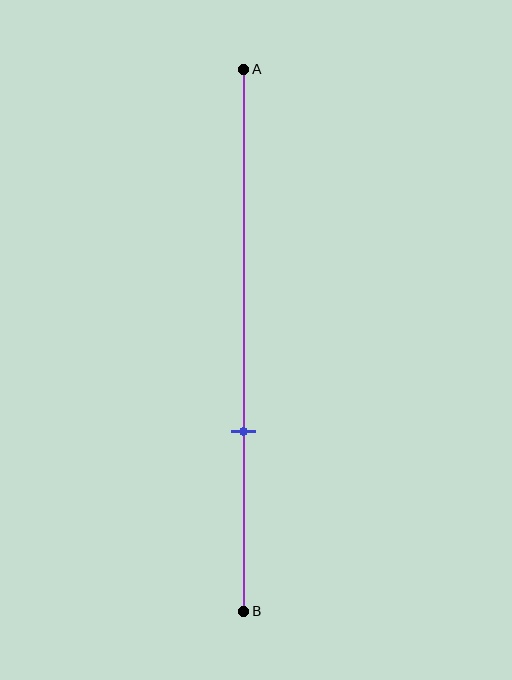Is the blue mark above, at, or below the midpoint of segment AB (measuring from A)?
The blue mark is below the midpoint of segment AB.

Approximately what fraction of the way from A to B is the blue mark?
The blue mark is approximately 65% of the way from A to B.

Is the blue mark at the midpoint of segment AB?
No, the mark is at about 65% from A, not at the 50% midpoint.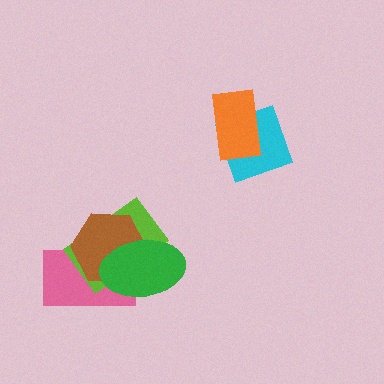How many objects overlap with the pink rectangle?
3 objects overlap with the pink rectangle.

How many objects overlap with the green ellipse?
3 objects overlap with the green ellipse.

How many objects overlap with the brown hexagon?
3 objects overlap with the brown hexagon.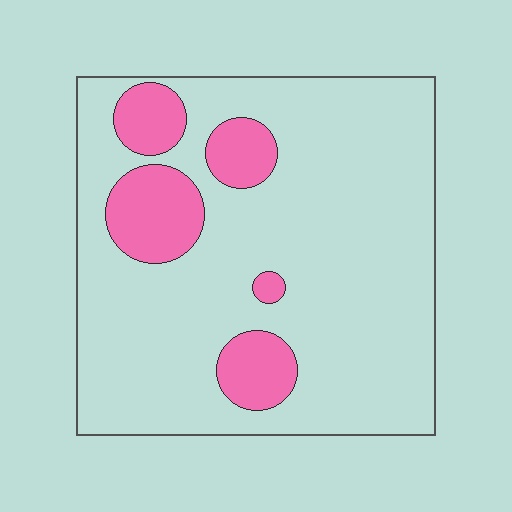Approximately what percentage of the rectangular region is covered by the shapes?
Approximately 15%.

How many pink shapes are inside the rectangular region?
5.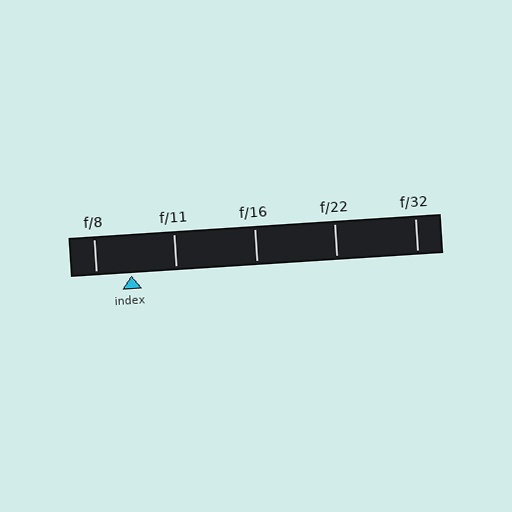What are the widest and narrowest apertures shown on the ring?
The widest aperture shown is f/8 and the narrowest is f/32.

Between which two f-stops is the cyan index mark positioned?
The index mark is between f/8 and f/11.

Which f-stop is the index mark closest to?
The index mark is closest to f/8.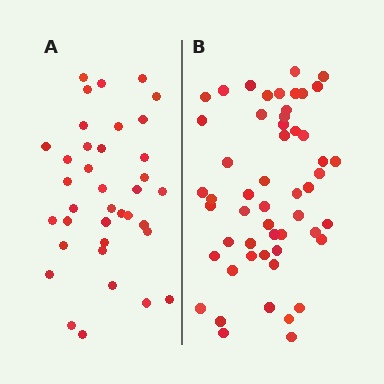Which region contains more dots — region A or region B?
Region B (the right region) has more dots.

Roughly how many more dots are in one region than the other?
Region B has approximately 15 more dots than region A.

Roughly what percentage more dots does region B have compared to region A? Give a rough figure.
About 45% more.